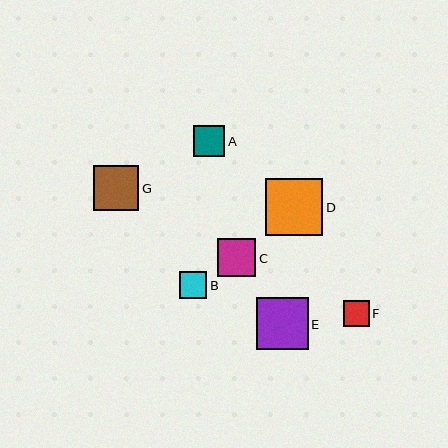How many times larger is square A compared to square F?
Square A is approximately 1.2 times the size of square F.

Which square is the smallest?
Square F is the smallest with a size of approximately 26 pixels.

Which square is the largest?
Square D is the largest with a size of approximately 57 pixels.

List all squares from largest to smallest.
From largest to smallest: D, E, G, C, A, B, F.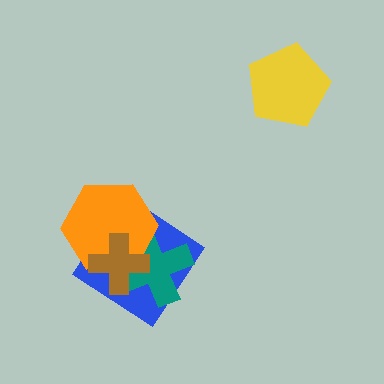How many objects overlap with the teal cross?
3 objects overlap with the teal cross.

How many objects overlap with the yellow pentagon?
0 objects overlap with the yellow pentagon.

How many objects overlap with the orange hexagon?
3 objects overlap with the orange hexagon.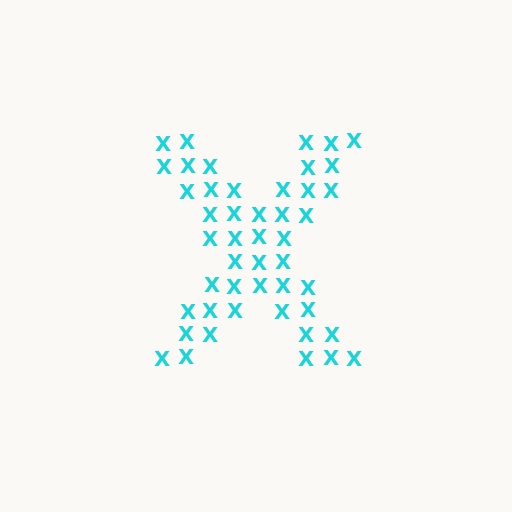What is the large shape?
The large shape is the letter X.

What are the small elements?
The small elements are letter X's.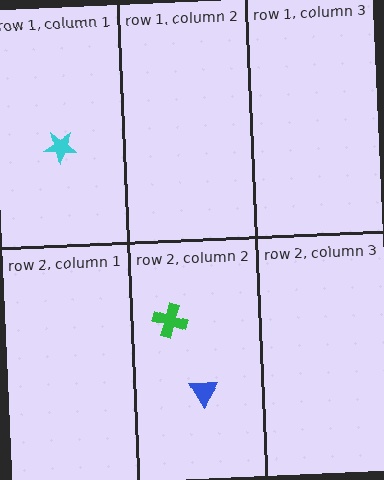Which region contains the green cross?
The row 2, column 2 region.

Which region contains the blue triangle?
The row 2, column 2 region.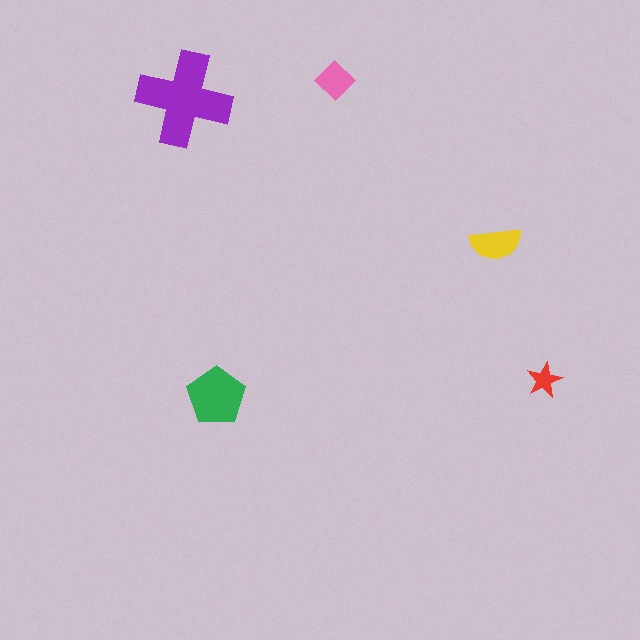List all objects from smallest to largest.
The red star, the pink diamond, the yellow semicircle, the green pentagon, the purple cross.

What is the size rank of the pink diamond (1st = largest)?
4th.